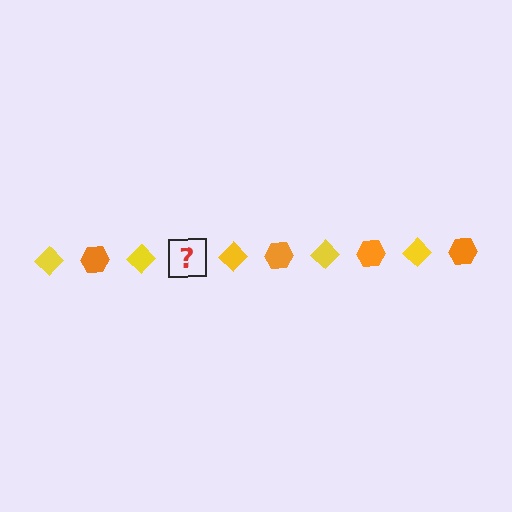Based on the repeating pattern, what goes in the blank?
The blank should be an orange hexagon.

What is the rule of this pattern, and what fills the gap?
The rule is that the pattern alternates between yellow diamond and orange hexagon. The gap should be filled with an orange hexagon.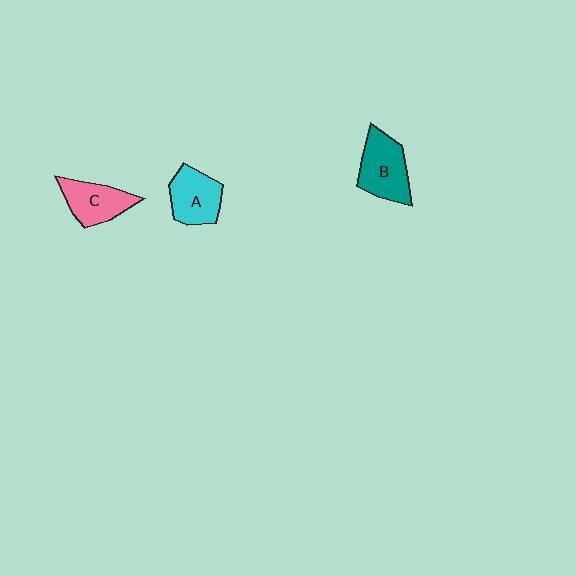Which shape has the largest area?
Shape B (teal).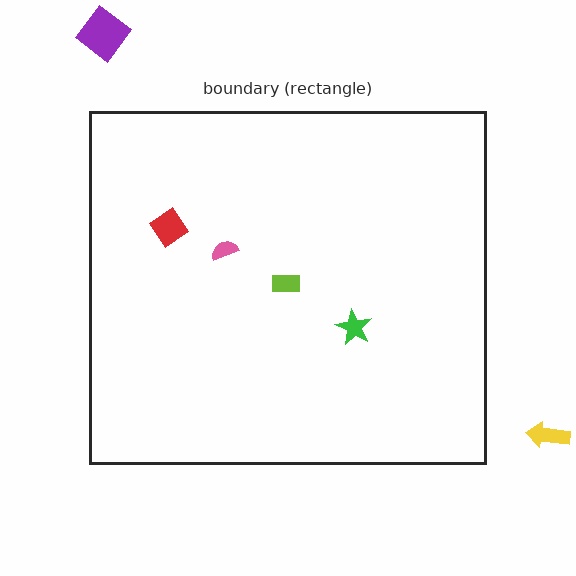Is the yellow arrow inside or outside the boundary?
Outside.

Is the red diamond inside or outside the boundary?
Inside.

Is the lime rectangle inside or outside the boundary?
Inside.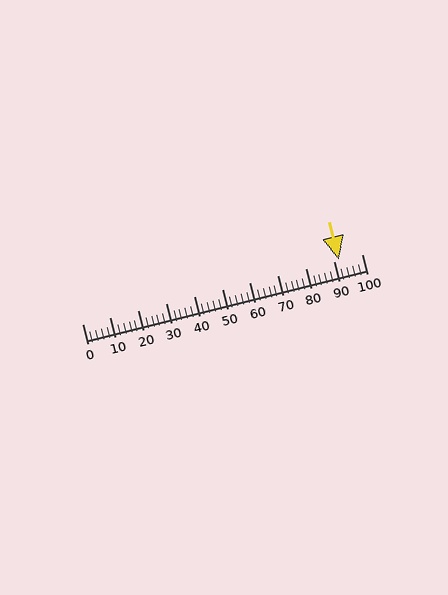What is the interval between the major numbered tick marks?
The major tick marks are spaced 10 units apart.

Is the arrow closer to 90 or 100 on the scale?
The arrow is closer to 90.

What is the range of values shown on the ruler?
The ruler shows values from 0 to 100.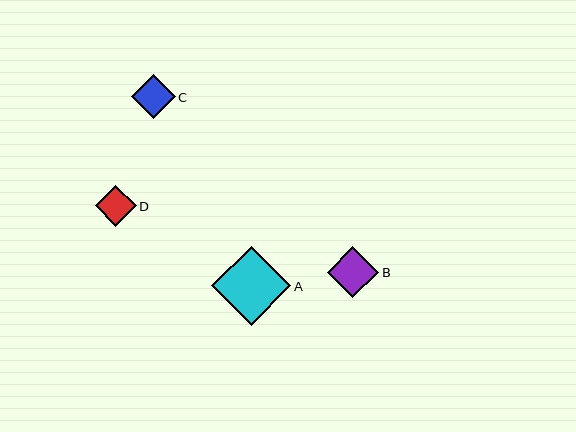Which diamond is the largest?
Diamond A is the largest with a size of approximately 79 pixels.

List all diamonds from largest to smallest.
From largest to smallest: A, B, C, D.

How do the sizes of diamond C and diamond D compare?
Diamond C and diamond D are approximately the same size.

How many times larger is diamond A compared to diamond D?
Diamond A is approximately 1.9 times the size of diamond D.